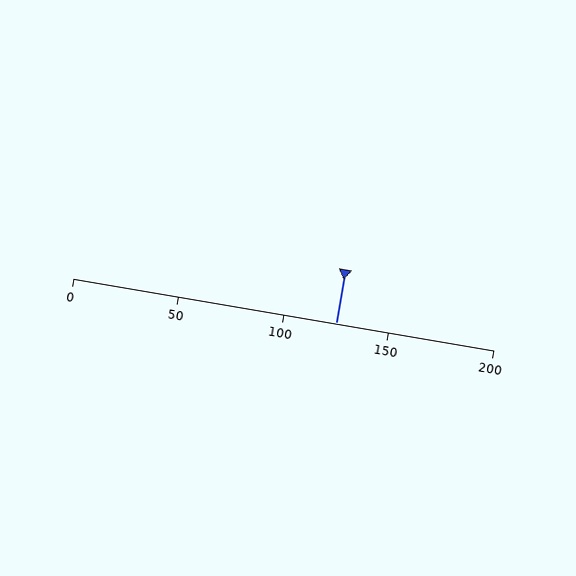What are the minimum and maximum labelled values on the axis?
The axis runs from 0 to 200.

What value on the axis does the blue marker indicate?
The marker indicates approximately 125.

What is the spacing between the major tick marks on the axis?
The major ticks are spaced 50 apart.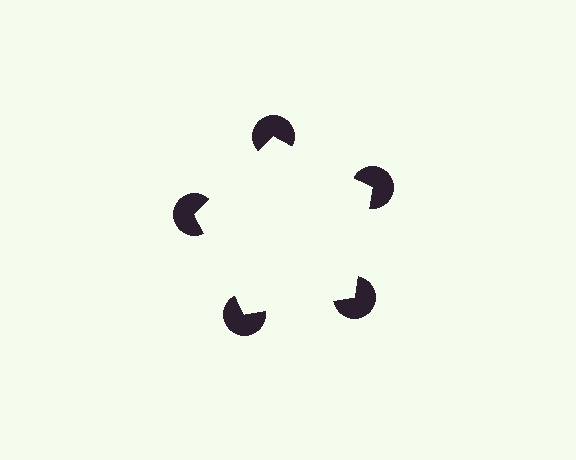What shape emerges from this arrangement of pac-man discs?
An illusory pentagon — its edges are inferred from the aligned wedge cuts in the pac-man discs, not physically drawn.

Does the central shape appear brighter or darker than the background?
It typically appears slightly brighter than the background, even though no actual brightness change is drawn.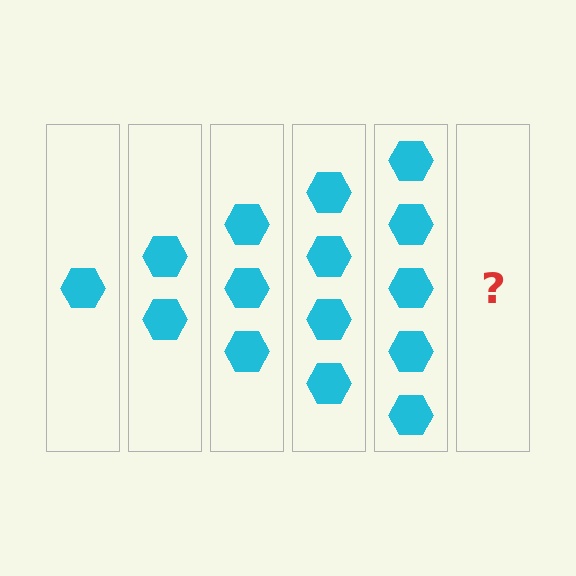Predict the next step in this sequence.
The next step is 6 hexagons.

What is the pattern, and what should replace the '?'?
The pattern is that each step adds one more hexagon. The '?' should be 6 hexagons.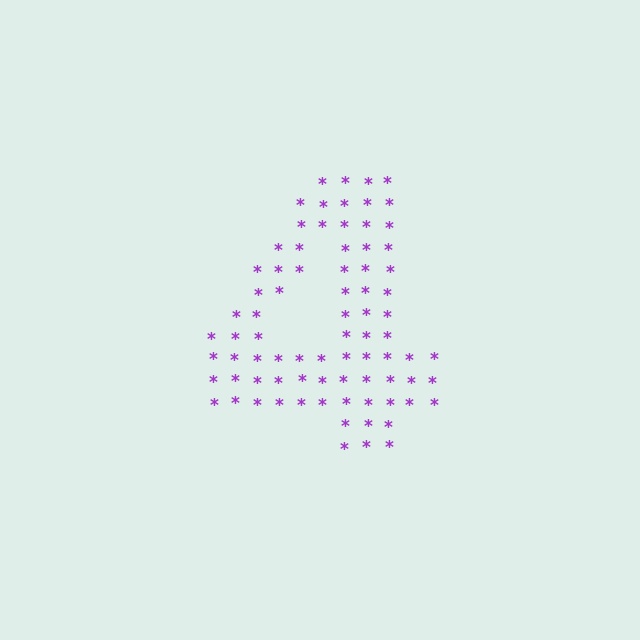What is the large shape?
The large shape is the digit 4.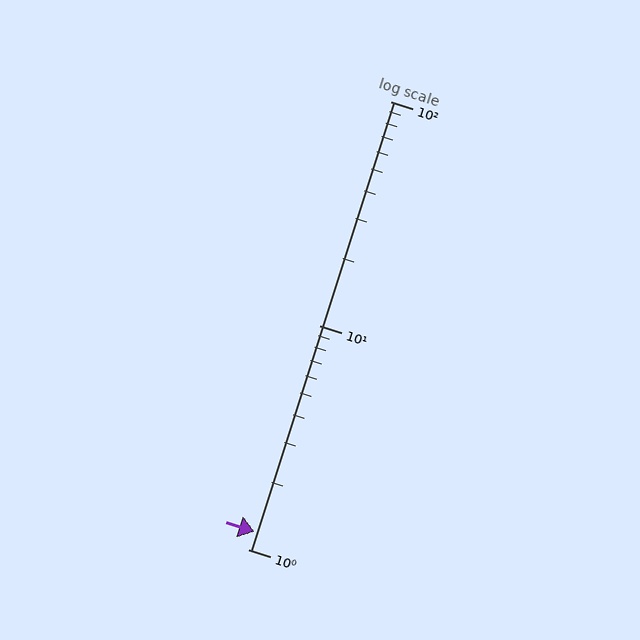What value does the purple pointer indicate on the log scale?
The pointer indicates approximately 1.2.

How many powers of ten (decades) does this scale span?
The scale spans 2 decades, from 1 to 100.